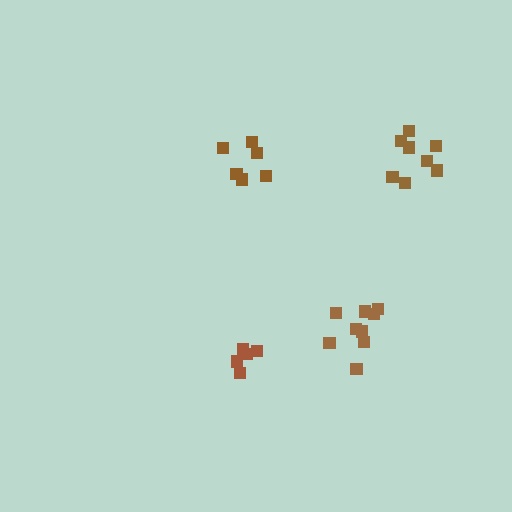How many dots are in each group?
Group 1: 9 dots, Group 2: 5 dots, Group 3: 8 dots, Group 4: 6 dots (28 total).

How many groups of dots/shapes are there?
There are 4 groups.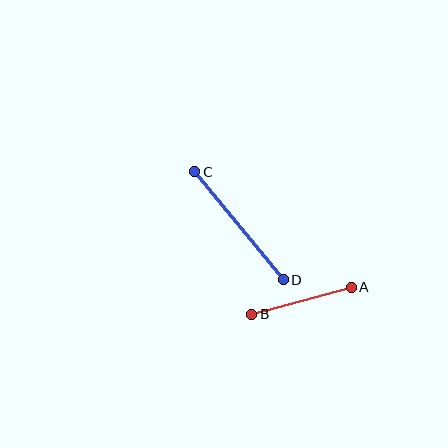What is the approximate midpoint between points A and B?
The midpoint is at approximately (301, 301) pixels.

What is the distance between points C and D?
The distance is approximately 139 pixels.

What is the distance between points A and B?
The distance is approximately 103 pixels.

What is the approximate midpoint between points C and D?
The midpoint is at approximately (239, 226) pixels.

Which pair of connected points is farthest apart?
Points C and D are farthest apart.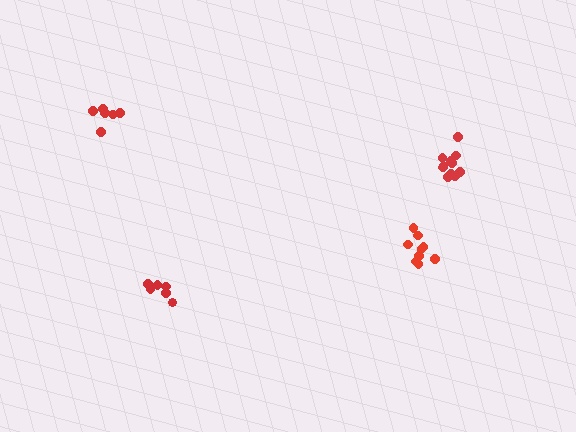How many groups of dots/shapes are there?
There are 4 groups.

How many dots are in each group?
Group 1: 11 dots, Group 2: 6 dots, Group 3: 6 dots, Group 4: 9 dots (32 total).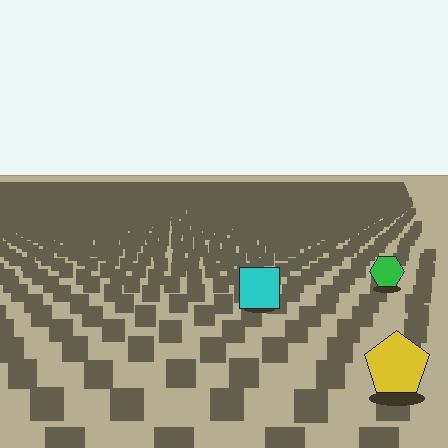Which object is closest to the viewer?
The yellow pentagon is closest. The texture marks near it are larger and more spread out.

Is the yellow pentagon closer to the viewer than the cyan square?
Yes. The yellow pentagon is closer — you can tell from the texture gradient: the ground texture is coarser near it.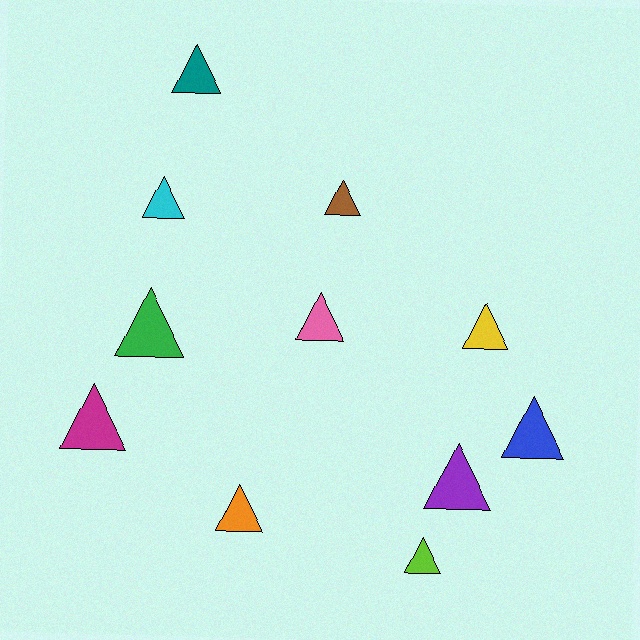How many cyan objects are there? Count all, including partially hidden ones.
There is 1 cyan object.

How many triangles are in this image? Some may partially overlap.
There are 11 triangles.